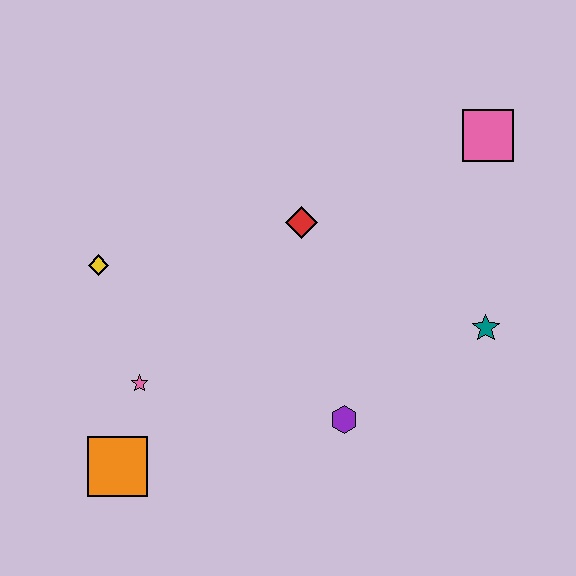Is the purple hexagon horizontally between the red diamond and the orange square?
No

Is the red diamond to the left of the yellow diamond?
No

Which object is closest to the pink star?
The orange square is closest to the pink star.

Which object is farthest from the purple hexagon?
The pink square is farthest from the purple hexagon.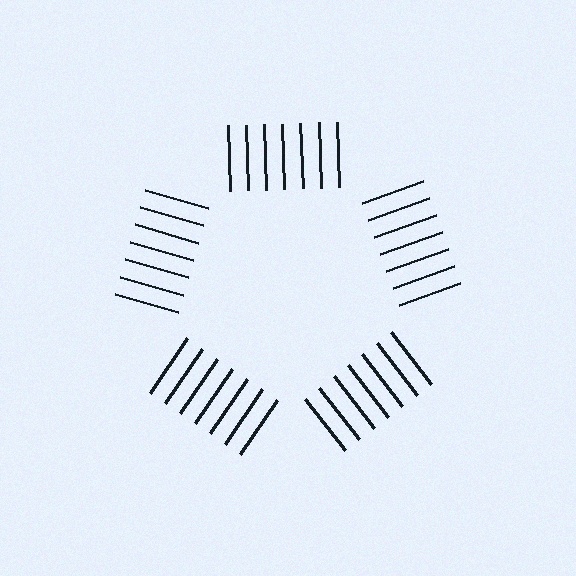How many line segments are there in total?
35 — 7 along each of the 5 edges.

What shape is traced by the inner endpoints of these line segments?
An illusory pentagon — the line segments terminate on its edges but no continuous stroke is drawn.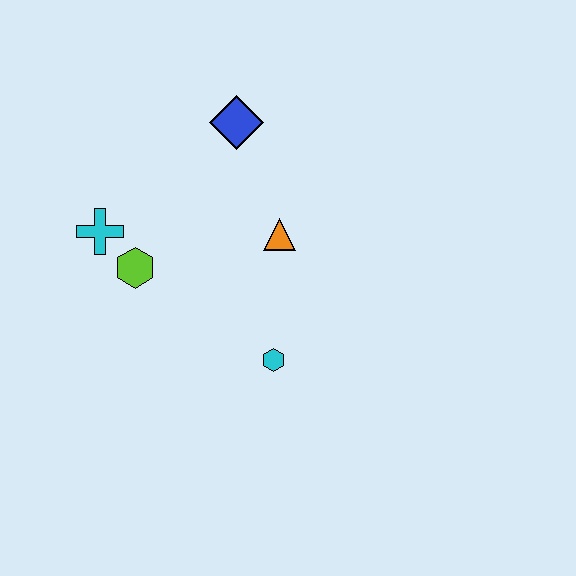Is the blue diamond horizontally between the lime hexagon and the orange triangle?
Yes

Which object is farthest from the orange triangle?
The cyan cross is farthest from the orange triangle.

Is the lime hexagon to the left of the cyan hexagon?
Yes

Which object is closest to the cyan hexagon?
The orange triangle is closest to the cyan hexagon.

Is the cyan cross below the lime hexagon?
No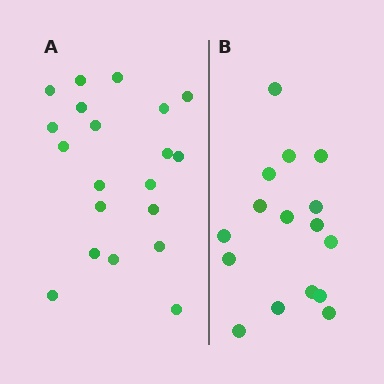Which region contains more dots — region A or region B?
Region A (the left region) has more dots.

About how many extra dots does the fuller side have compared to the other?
Region A has about 4 more dots than region B.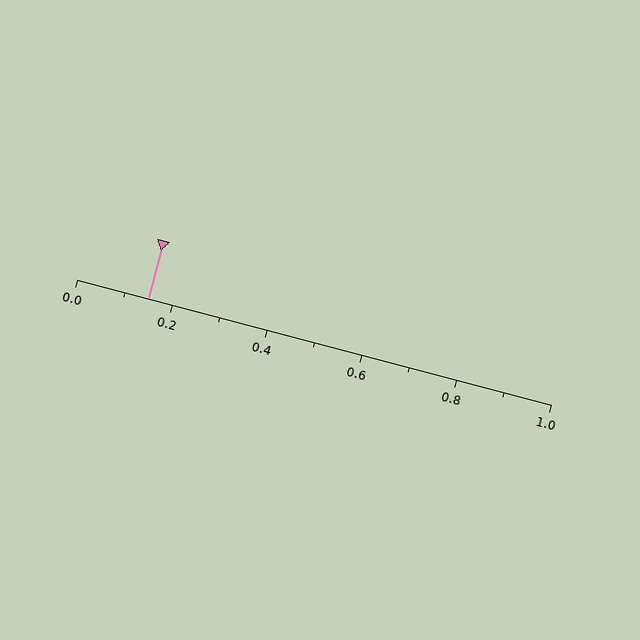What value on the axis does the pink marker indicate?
The marker indicates approximately 0.15.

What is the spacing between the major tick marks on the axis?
The major ticks are spaced 0.2 apart.